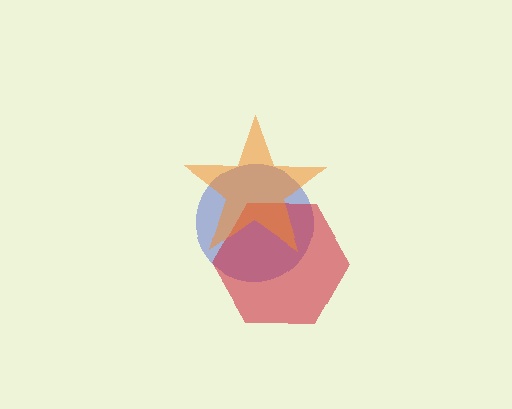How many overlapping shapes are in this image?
There are 3 overlapping shapes in the image.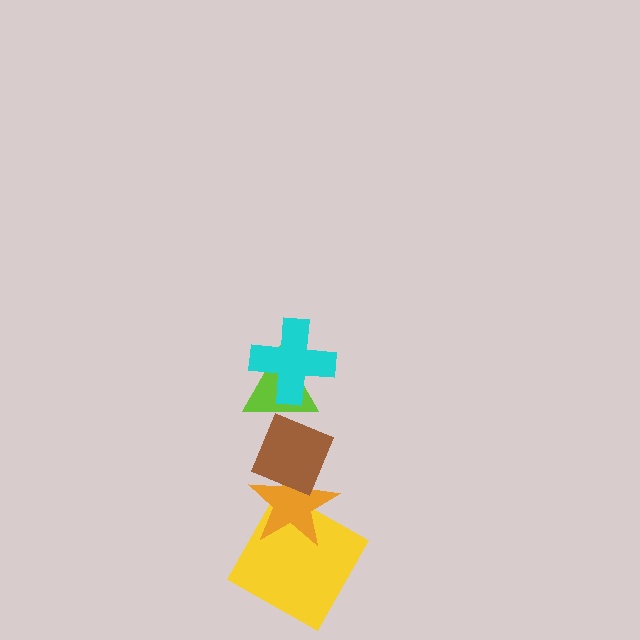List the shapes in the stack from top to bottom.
From top to bottom: the cyan cross, the lime triangle, the brown diamond, the orange star, the yellow square.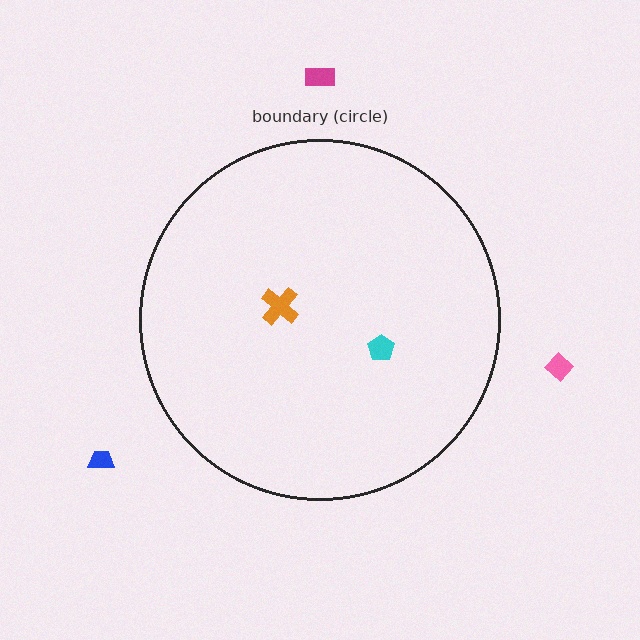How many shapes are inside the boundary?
2 inside, 3 outside.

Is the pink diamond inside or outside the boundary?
Outside.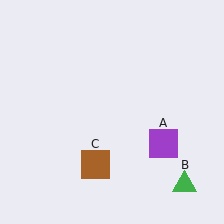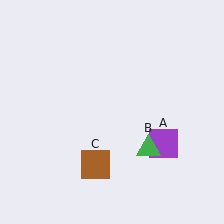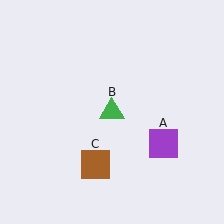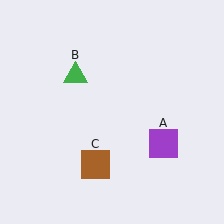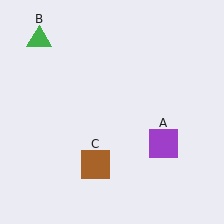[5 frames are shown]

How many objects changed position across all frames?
1 object changed position: green triangle (object B).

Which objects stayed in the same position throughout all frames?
Purple square (object A) and brown square (object C) remained stationary.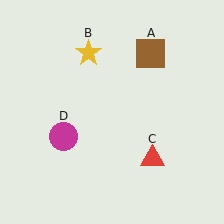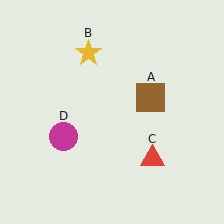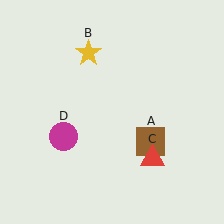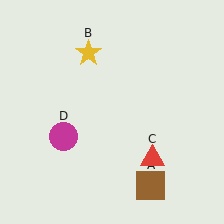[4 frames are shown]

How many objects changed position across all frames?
1 object changed position: brown square (object A).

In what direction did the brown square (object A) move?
The brown square (object A) moved down.